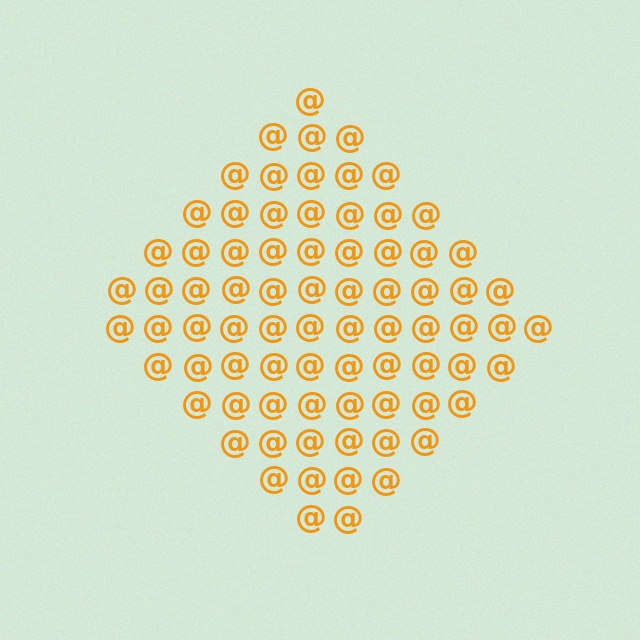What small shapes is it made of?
It is made of small at signs.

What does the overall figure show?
The overall figure shows a diamond.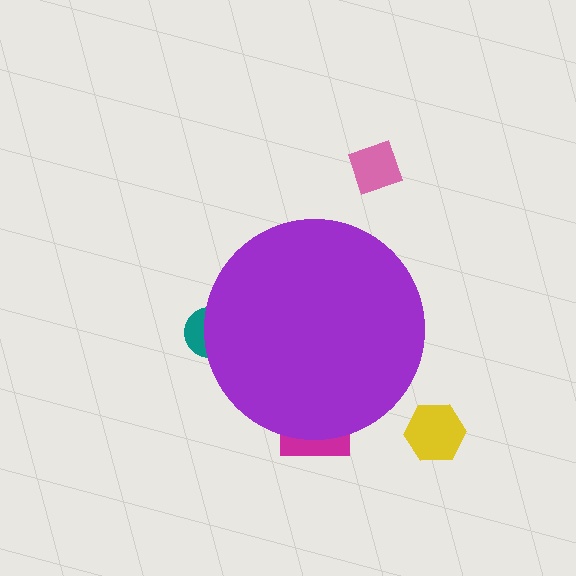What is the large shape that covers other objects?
A purple circle.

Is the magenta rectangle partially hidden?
Yes, the magenta rectangle is partially hidden behind the purple circle.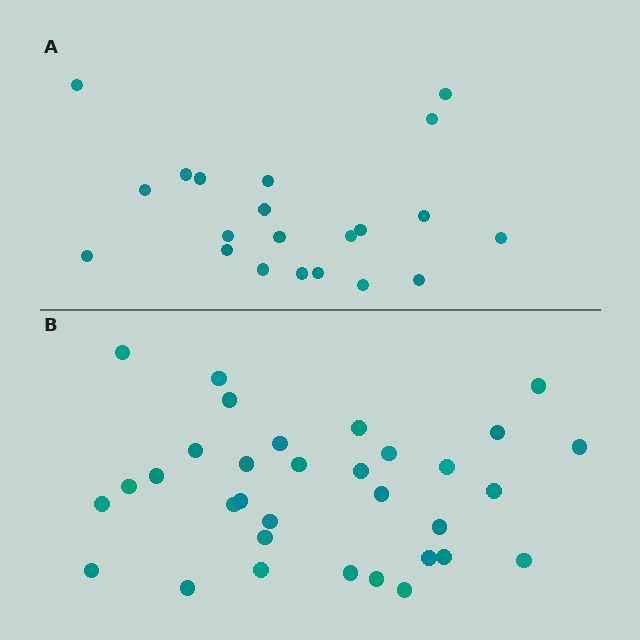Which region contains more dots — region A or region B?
Region B (the bottom region) has more dots.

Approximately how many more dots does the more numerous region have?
Region B has roughly 12 or so more dots than region A.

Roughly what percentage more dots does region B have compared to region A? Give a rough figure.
About 55% more.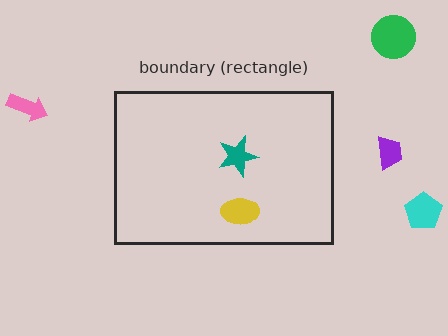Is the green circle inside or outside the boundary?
Outside.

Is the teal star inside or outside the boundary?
Inside.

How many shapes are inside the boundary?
2 inside, 4 outside.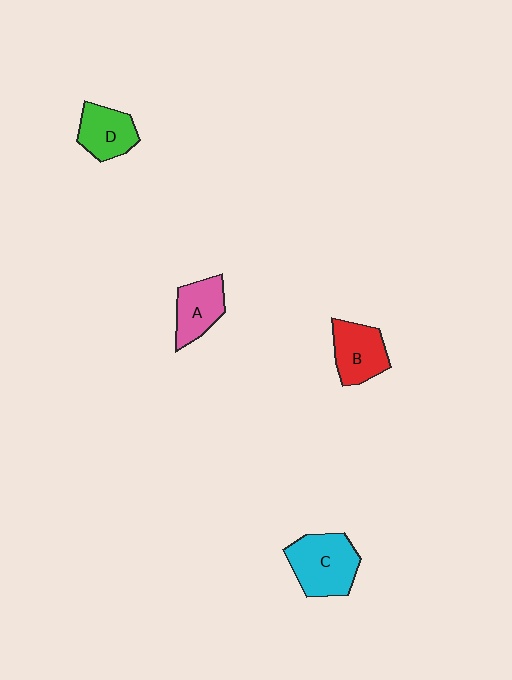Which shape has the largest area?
Shape C (cyan).